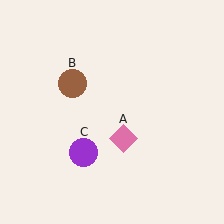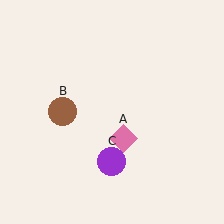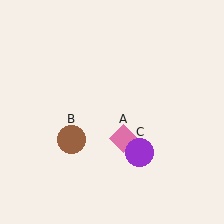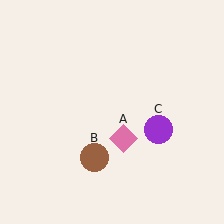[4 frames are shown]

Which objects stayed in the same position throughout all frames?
Pink diamond (object A) remained stationary.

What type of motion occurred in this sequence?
The brown circle (object B), purple circle (object C) rotated counterclockwise around the center of the scene.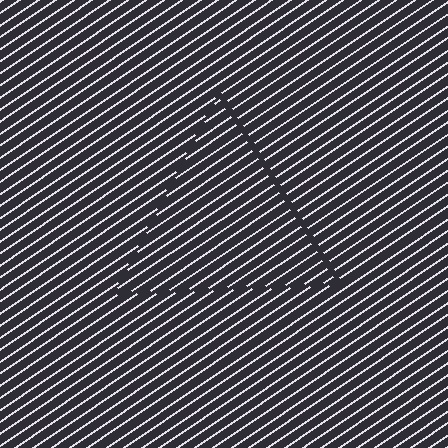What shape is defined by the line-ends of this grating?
An illusory triangle. The interior of the shape contains the same grating, shifted by half a period — the contour is defined by the phase discontinuity where line-ends from the inner and outer gratings abut.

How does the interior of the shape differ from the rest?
The interior of the shape contains the same grating, shifted by half a period — the contour is defined by the phase discontinuity where line-ends from the inner and outer gratings abut.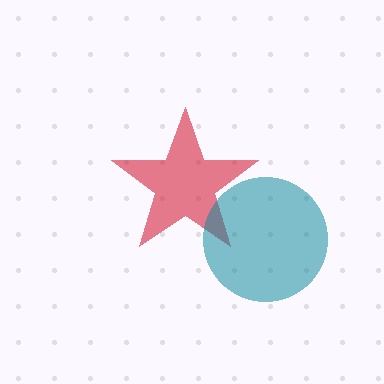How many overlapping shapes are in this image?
There are 2 overlapping shapes in the image.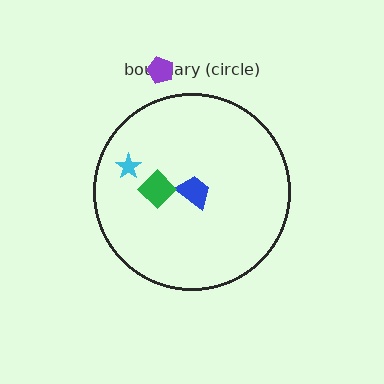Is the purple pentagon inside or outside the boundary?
Outside.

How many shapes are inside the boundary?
3 inside, 1 outside.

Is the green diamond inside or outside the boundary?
Inside.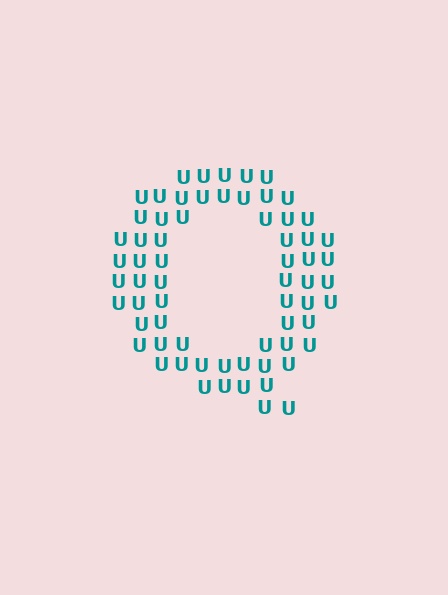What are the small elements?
The small elements are letter U's.